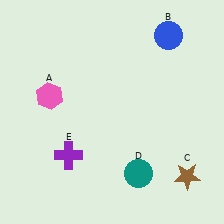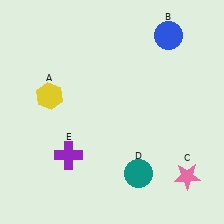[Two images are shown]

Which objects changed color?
A changed from pink to yellow. C changed from brown to pink.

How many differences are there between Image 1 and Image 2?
There are 2 differences between the two images.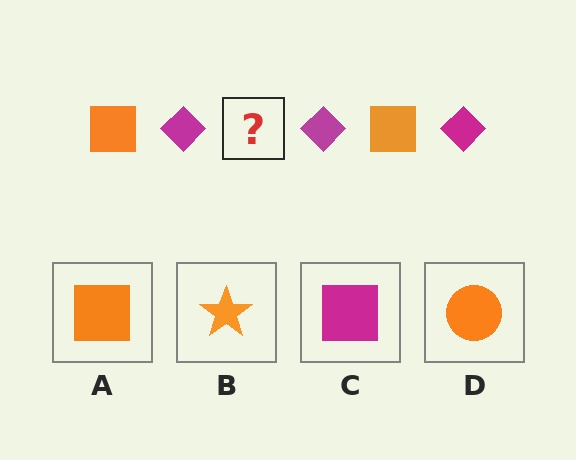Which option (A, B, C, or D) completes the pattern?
A.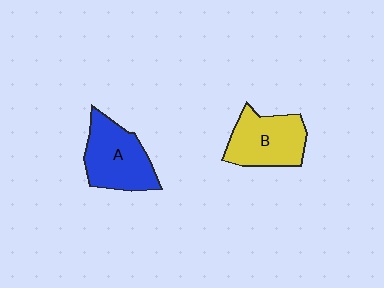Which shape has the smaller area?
Shape B (yellow).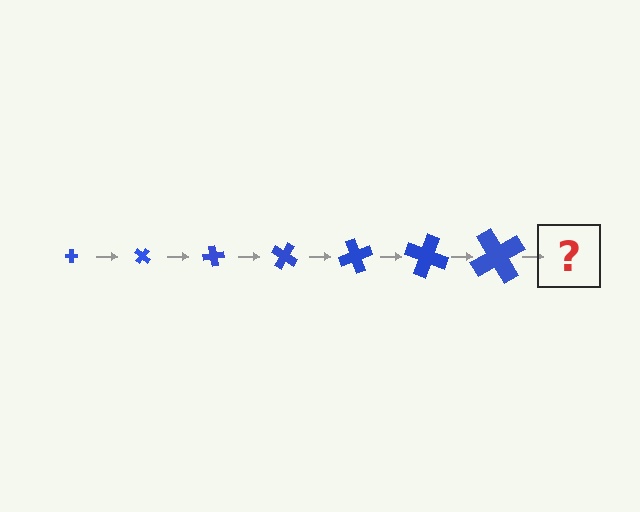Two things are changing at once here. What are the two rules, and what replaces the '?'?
The two rules are that the cross grows larger each step and it rotates 40 degrees each step. The '?' should be a cross, larger than the previous one and rotated 280 degrees from the start.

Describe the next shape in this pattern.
It should be a cross, larger than the previous one and rotated 280 degrees from the start.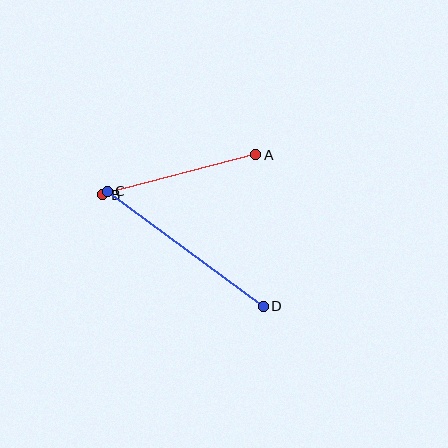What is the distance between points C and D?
The distance is approximately 194 pixels.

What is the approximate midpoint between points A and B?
The midpoint is at approximately (179, 175) pixels.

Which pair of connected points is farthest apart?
Points C and D are farthest apart.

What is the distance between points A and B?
The distance is approximately 158 pixels.